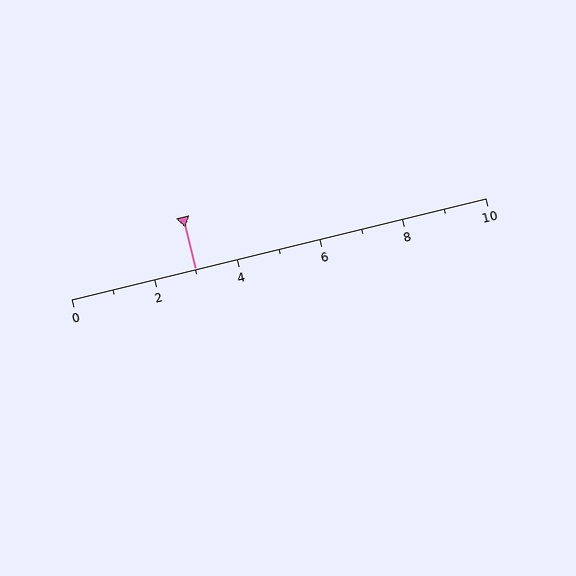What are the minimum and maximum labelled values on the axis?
The axis runs from 0 to 10.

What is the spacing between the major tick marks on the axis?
The major ticks are spaced 2 apart.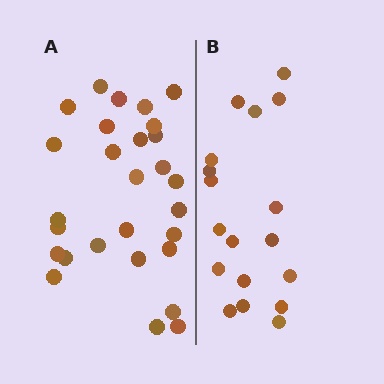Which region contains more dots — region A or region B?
Region A (the left region) has more dots.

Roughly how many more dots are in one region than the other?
Region A has roughly 10 or so more dots than region B.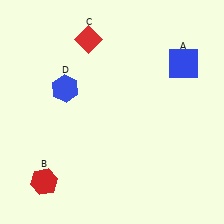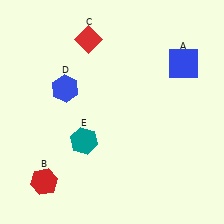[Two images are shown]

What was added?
A teal hexagon (E) was added in Image 2.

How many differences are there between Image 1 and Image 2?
There is 1 difference between the two images.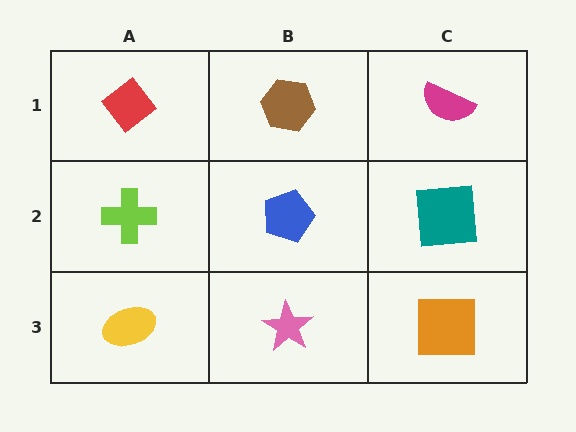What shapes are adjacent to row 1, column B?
A blue pentagon (row 2, column B), a red diamond (row 1, column A), a magenta semicircle (row 1, column C).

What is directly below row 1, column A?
A lime cross.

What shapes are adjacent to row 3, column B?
A blue pentagon (row 2, column B), a yellow ellipse (row 3, column A), an orange square (row 3, column C).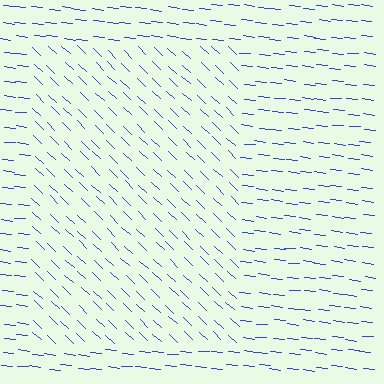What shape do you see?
I see a rectangle.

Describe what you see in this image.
The image is filled with small blue line segments. A rectangle region in the image has lines oriented differently from the surrounding lines, creating a visible texture boundary.